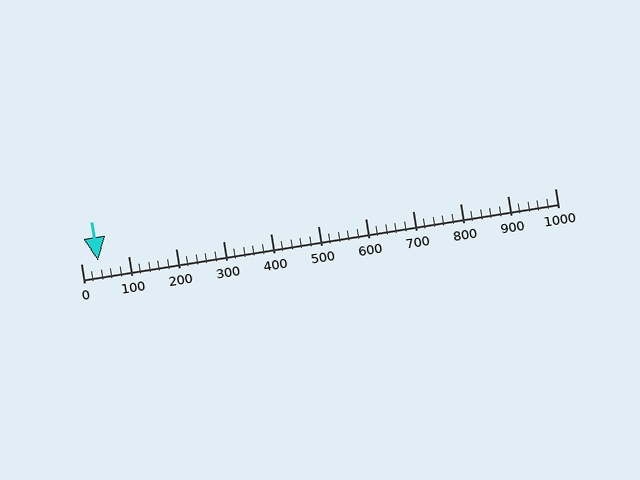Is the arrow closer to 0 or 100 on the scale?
The arrow is closer to 0.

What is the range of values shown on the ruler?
The ruler shows values from 0 to 1000.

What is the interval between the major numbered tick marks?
The major tick marks are spaced 100 units apart.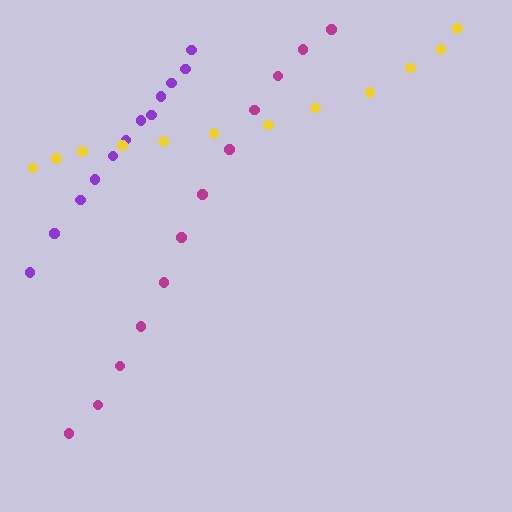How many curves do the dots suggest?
There are 3 distinct paths.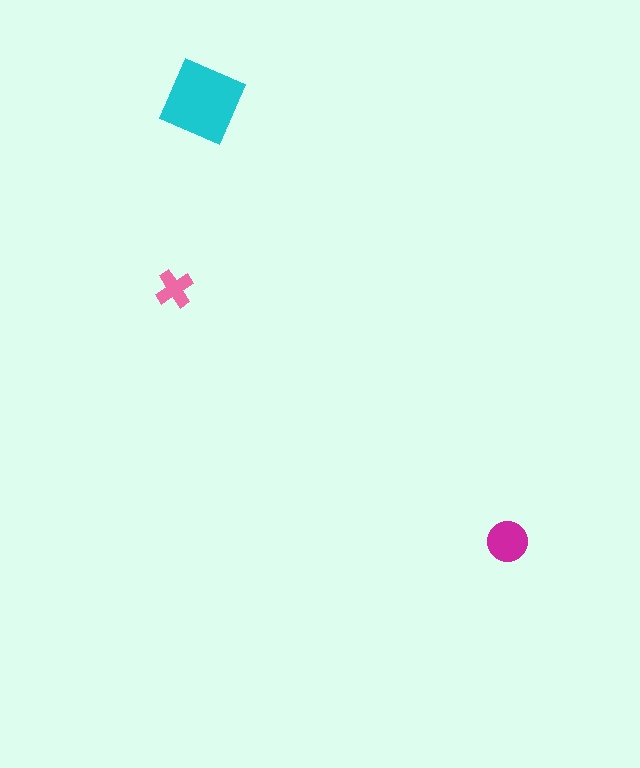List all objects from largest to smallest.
The cyan diamond, the magenta circle, the pink cross.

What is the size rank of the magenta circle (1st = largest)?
2nd.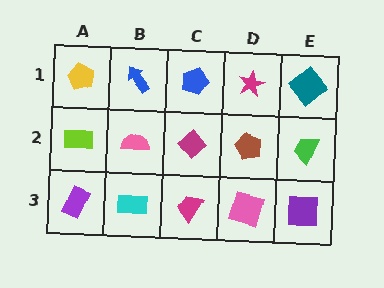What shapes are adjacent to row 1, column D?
A brown pentagon (row 2, column D), a blue pentagon (row 1, column C), a teal diamond (row 1, column E).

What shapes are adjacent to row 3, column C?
A magenta diamond (row 2, column C), a cyan rectangle (row 3, column B), a pink square (row 3, column D).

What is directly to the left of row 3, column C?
A cyan rectangle.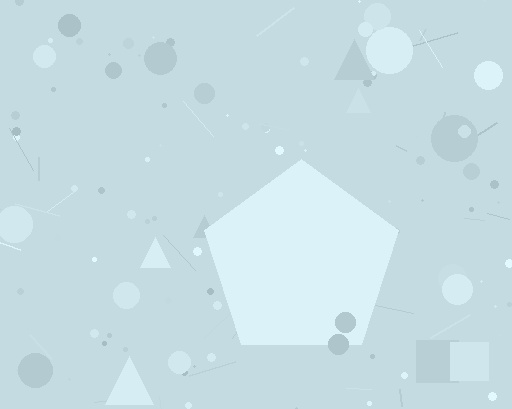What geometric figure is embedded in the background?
A pentagon is embedded in the background.